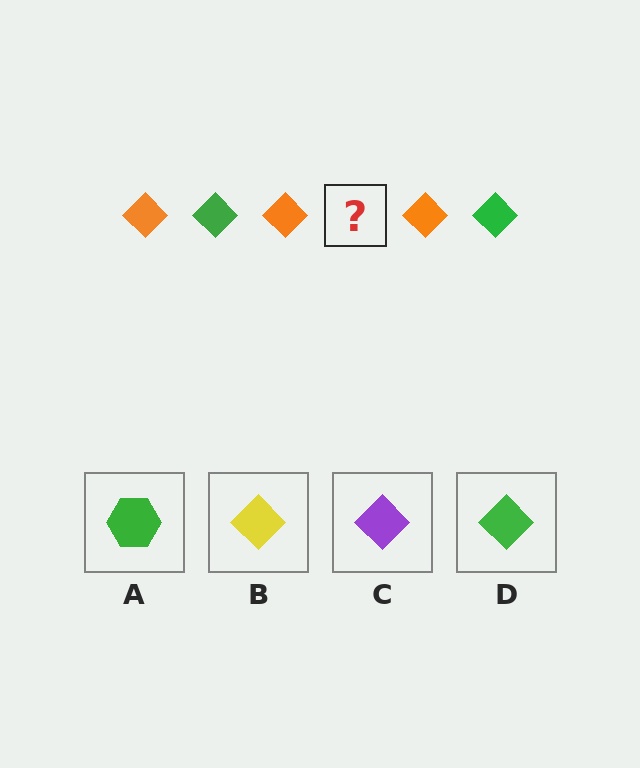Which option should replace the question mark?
Option D.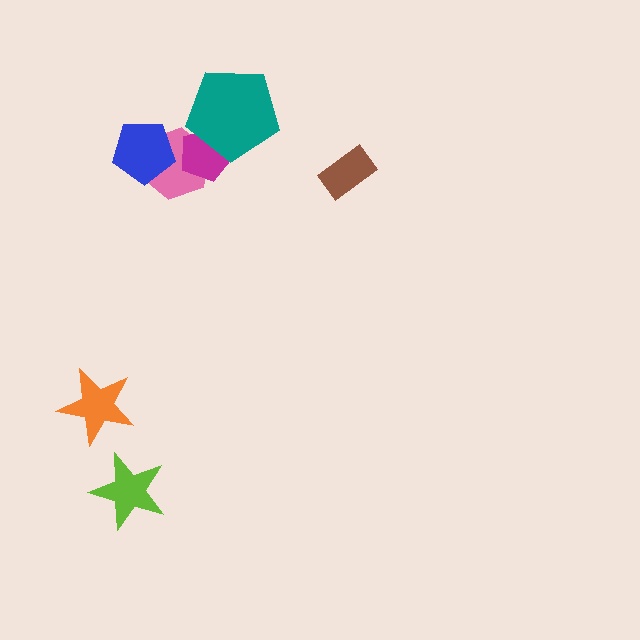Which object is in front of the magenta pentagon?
The teal pentagon is in front of the magenta pentagon.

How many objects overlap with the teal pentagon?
2 objects overlap with the teal pentagon.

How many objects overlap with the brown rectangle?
0 objects overlap with the brown rectangle.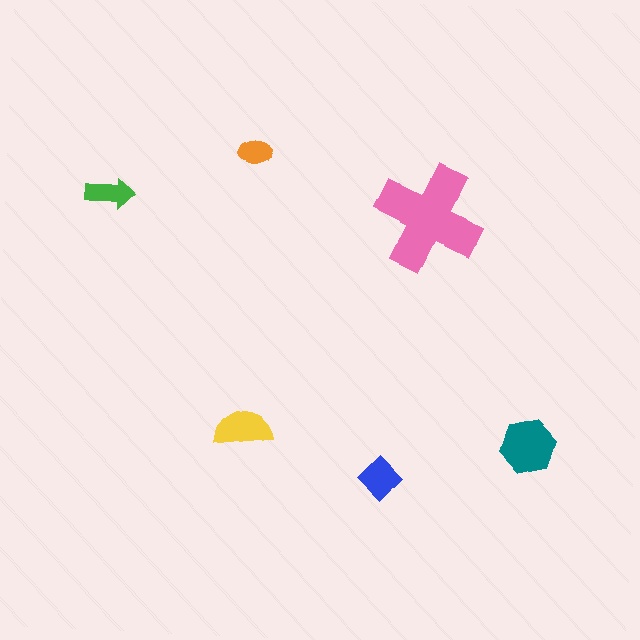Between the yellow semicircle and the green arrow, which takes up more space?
The yellow semicircle.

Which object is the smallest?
The orange ellipse.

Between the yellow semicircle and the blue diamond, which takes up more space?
The yellow semicircle.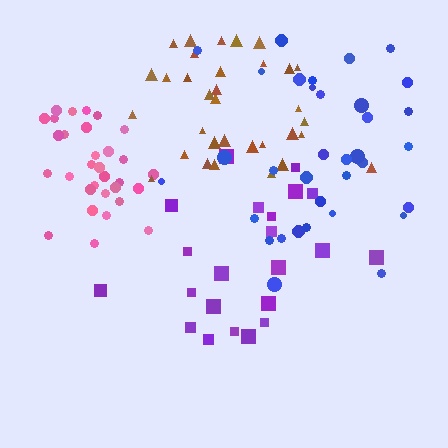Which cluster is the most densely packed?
Pink.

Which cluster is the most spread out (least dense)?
Purple.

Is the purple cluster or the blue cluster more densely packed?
Blue.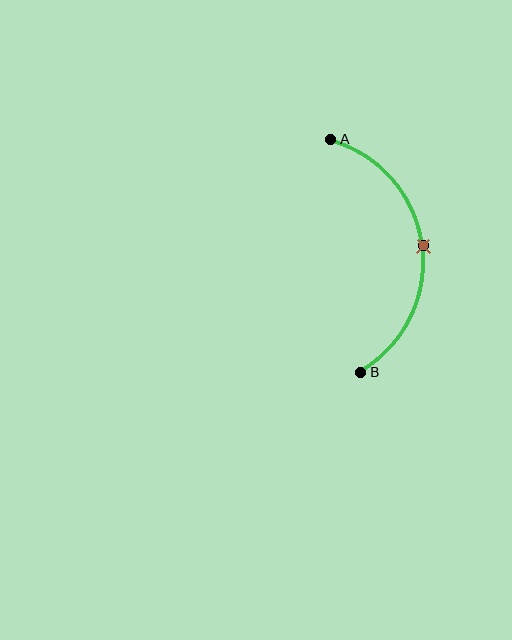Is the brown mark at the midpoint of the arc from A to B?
Yes. The brown mark lies on the arc at equal arc-length from both A and B — it is the arc midpoint.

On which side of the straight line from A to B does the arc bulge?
The arc bulges to the right of the straight line connecting A and B.